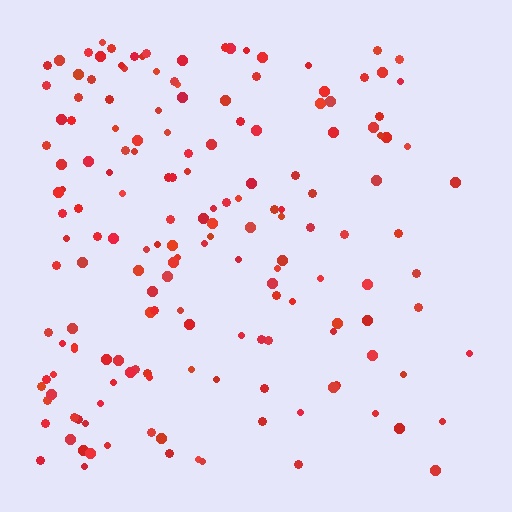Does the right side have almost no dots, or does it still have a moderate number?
Still a moderate number, just noticeably fewer than the left.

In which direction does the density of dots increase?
From right to left, with the left side densest.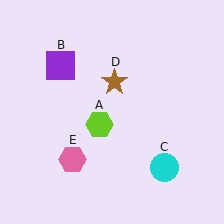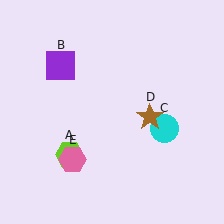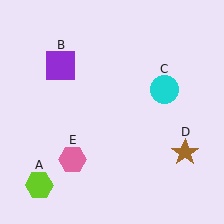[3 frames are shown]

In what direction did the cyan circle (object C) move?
The cyan circle (object C) moved up.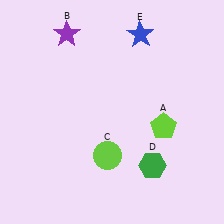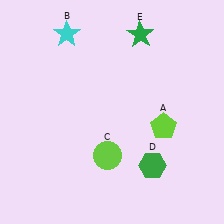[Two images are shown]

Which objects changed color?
B changed from purple to cyan. E changed from blue to green.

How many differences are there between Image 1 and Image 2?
There are 2 differences between the two images.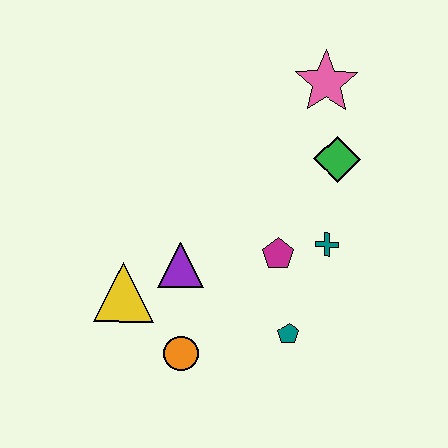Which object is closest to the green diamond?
The pink star is closest to the green diamond.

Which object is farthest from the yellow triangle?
The pink star is farthest from the yellow triangle.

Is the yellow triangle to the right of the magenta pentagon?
No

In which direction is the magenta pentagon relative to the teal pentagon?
The magenta pentagon is above the teal pentagon.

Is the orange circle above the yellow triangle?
No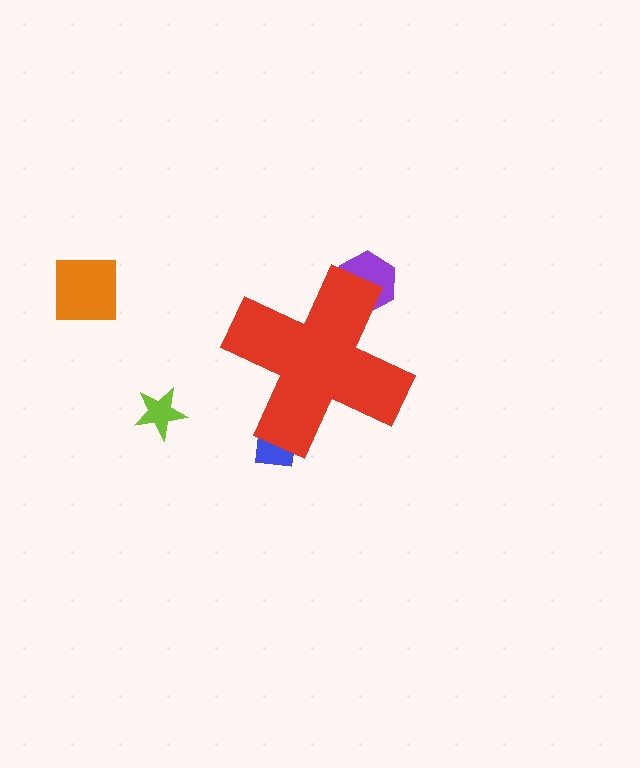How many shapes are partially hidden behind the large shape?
2 shapes are partially hidden.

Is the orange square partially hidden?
No, the orange square is fully visible.